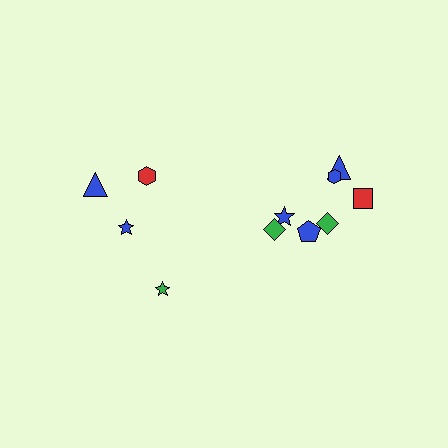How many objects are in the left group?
There are 4 objects.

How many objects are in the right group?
There are 7 objects.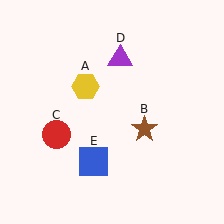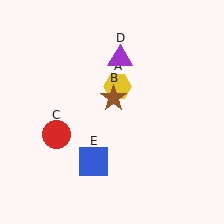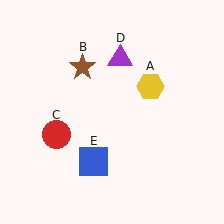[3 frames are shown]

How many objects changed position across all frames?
2 objects changed position: yellow hexagon (object A), brown star (object B).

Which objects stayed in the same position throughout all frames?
Red circle (object C) and purple triangle (object D) and blue square (object E) remained stationary.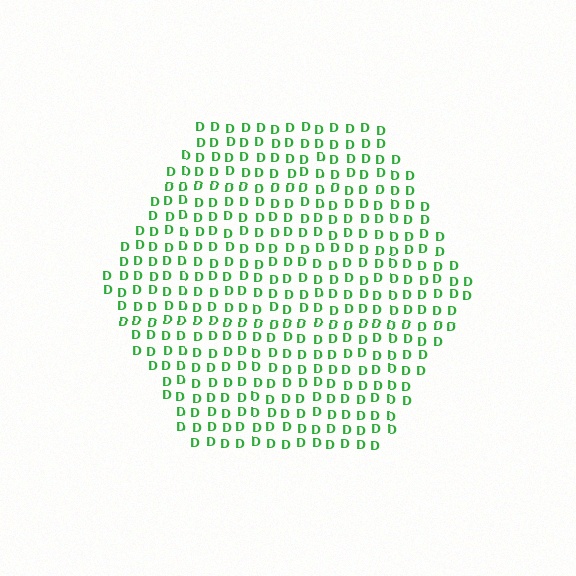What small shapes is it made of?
It is made of small letter D's.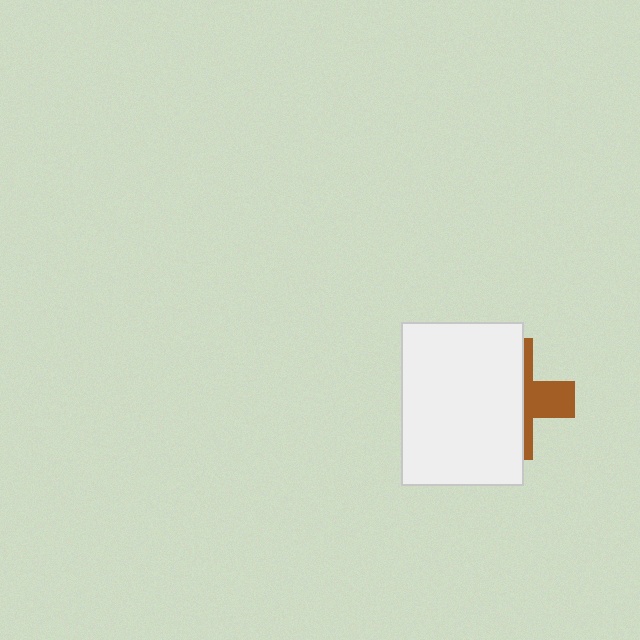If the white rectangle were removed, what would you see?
You would see the complete brown cross.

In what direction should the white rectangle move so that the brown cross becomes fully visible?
The white rectangle should move left. That is the shortest direction to clear the overlap and leave the brown cross fully visible.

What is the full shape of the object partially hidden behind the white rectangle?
The partially hidden object is a brown cross.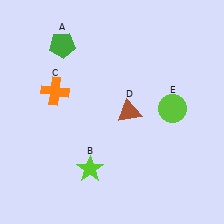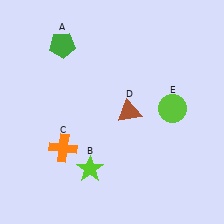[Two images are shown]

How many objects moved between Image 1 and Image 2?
1 object moved between the two images.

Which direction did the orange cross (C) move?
The orange cross (C) moved down.